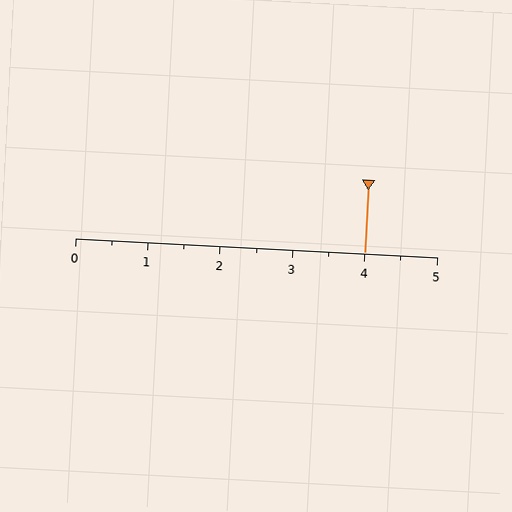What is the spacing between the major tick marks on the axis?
The major ticks are spaced 1 apart.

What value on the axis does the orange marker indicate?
The marker indicates approximately 4.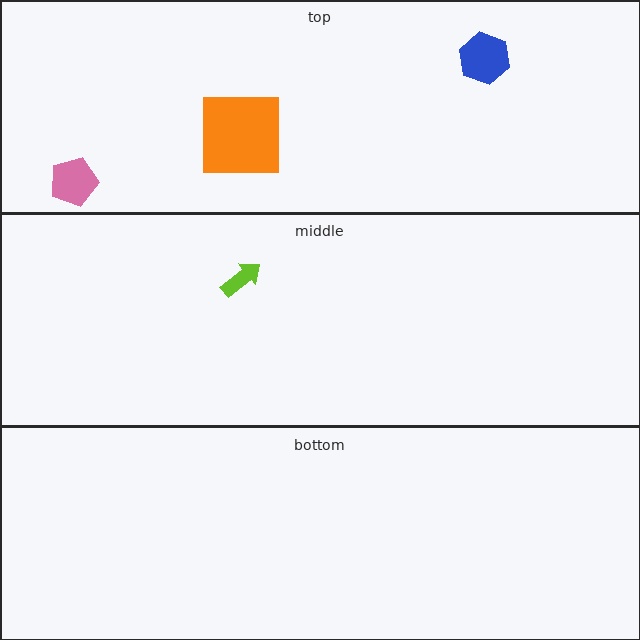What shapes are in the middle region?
The lime arrow.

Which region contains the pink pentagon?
The top region.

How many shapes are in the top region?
3.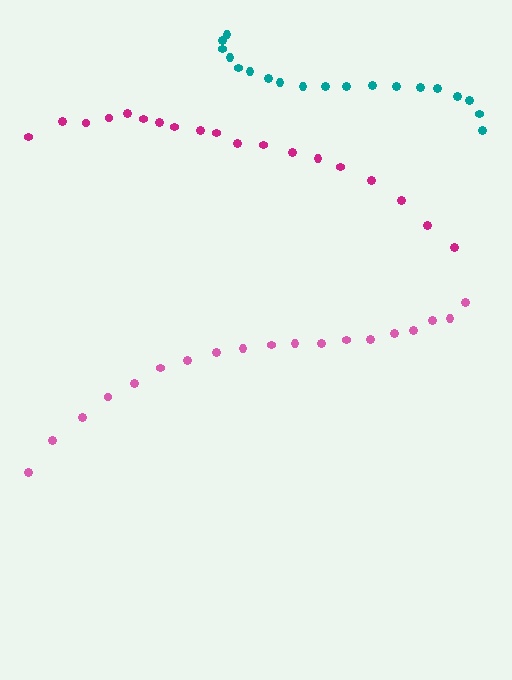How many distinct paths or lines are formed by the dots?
There are 3 distinct paths.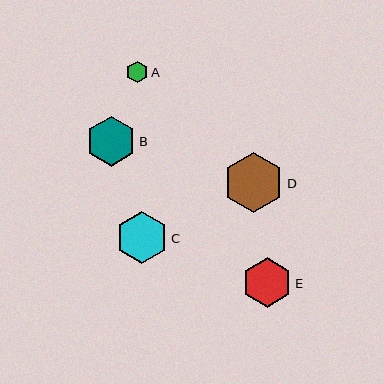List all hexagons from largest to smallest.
From largest to smallest: D, C, B, E, A.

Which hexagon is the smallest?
Hexagon A is the smallest with a size of approximately 21 pixels.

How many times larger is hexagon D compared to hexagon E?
Hexagon D is approximately 1.2 times the size of hexagon E.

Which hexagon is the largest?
Hexagon D is the largest with a size of approximately 60 pixels.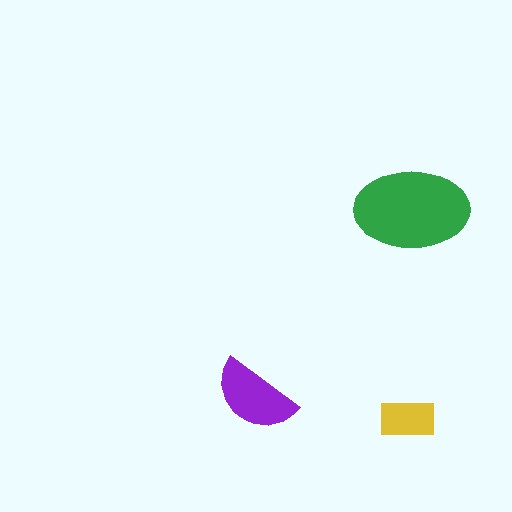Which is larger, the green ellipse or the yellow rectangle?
The green ellipse.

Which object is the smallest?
The yellow rectangle.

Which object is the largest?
The green ellipse.